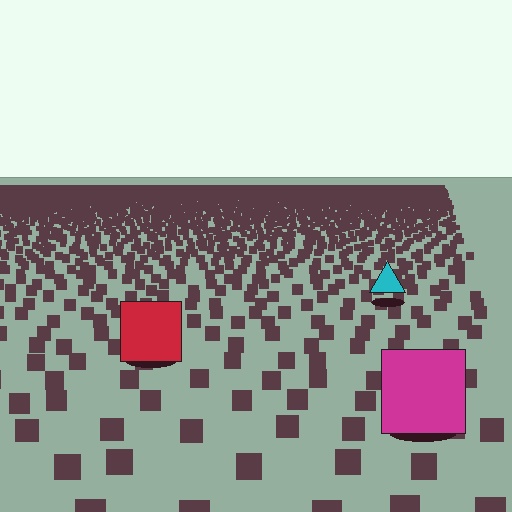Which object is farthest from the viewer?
The cyan triangle is farthest from the viewer. It appears smaller and the ground texture around it is denser.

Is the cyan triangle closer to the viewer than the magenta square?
No. The magenta square is closer — you can tell from the texture gradient: the ground texture is coarser near it.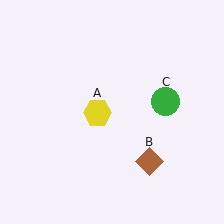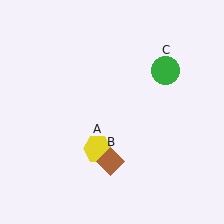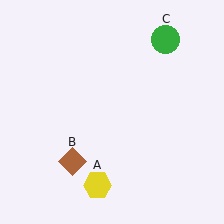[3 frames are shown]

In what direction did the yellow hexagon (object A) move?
The yellow hexagon (object A) moved down.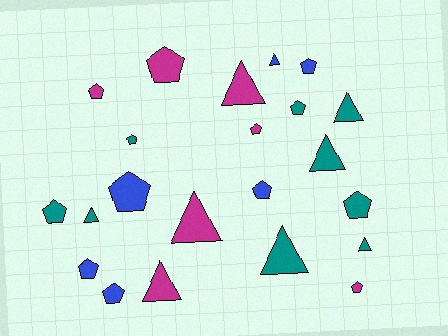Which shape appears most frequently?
Pentagon, with 13 objects.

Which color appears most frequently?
Teal, with 9 objects.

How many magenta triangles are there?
There are 3 magenta triangles.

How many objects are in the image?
There are 22 objects.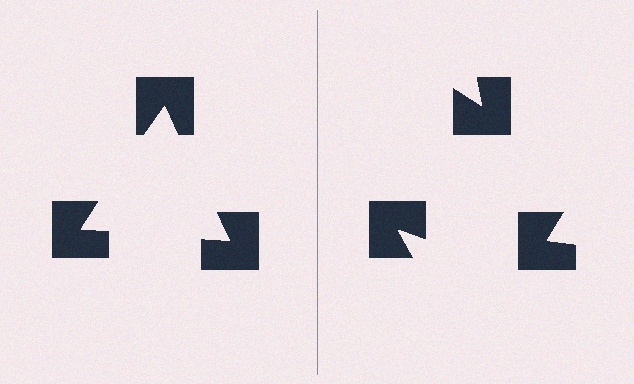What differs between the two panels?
The notched squares are positioned identically on both sides; only the wedge orientations differ. On the left they align to a triangle; on the right they are misaligned.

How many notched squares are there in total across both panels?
6 — 3 on each side.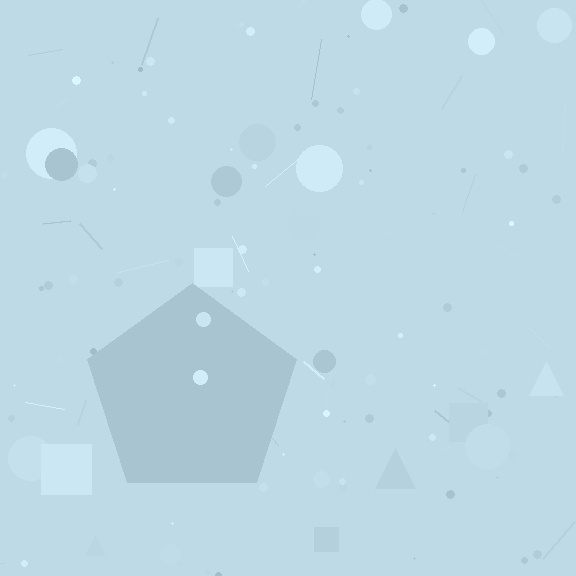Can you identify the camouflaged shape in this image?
The camouflaged shape is a pentagon.